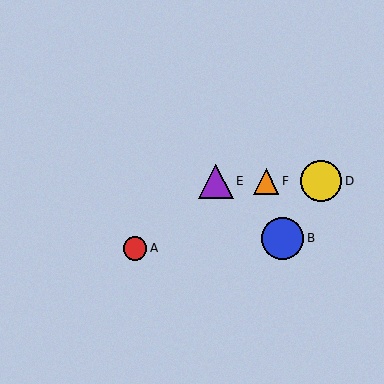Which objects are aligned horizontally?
Objects C, D, E, F are aligned horizontally.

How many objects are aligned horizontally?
4 objects (C, D, E, F) are aligned horizontally.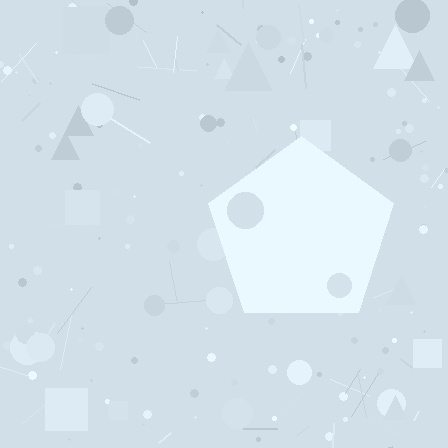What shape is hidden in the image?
A pentagon is hidden in the image.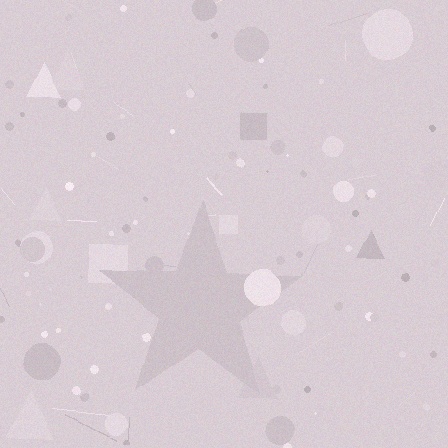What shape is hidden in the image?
A star is hidden in the image.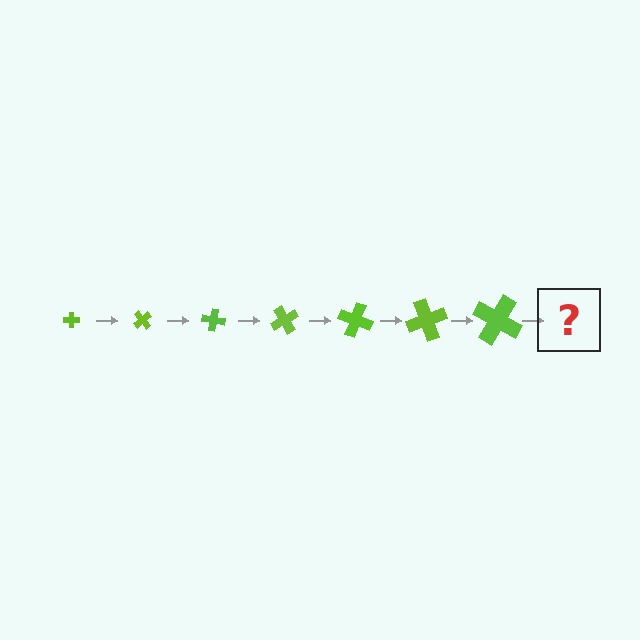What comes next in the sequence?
The next element should be a cross, larger than the previous one and rotated 350 degrees from the start.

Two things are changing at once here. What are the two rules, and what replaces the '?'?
The two rules are that the cross grows larger each step and it rotates 50 degrees each step. The '?' should be a cross, larger than the previous one and rotated 350 degrees from the start.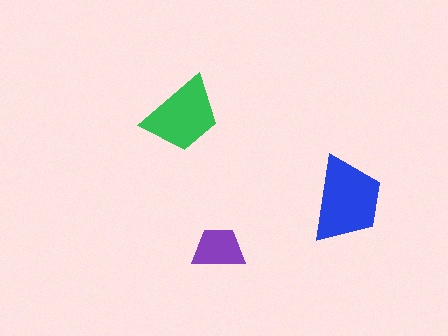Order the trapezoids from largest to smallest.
the blue one, the green one, the purple one.